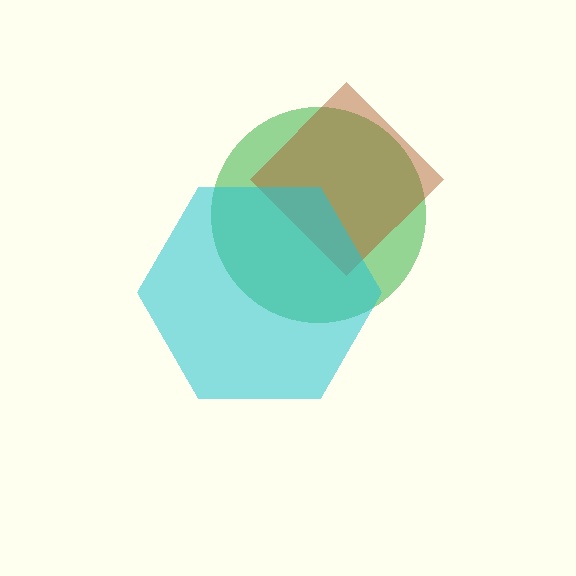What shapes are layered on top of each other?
The layered shapes are: a green circle, a brown diamond, a cyan hexagon.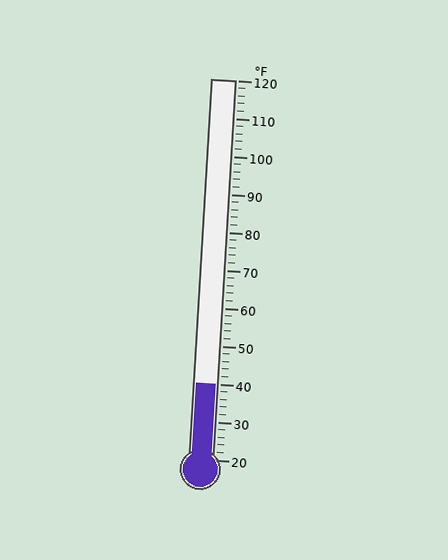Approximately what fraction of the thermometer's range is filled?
The thermometer is filled to approximately 20% of its range.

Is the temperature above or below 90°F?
The temperature is below 90°F.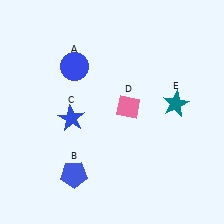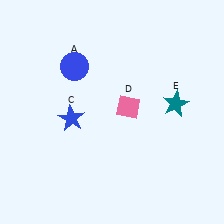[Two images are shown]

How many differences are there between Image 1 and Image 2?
There is 1 difference between the two images.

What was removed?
The blue pentagon (B) was removed in Image 2.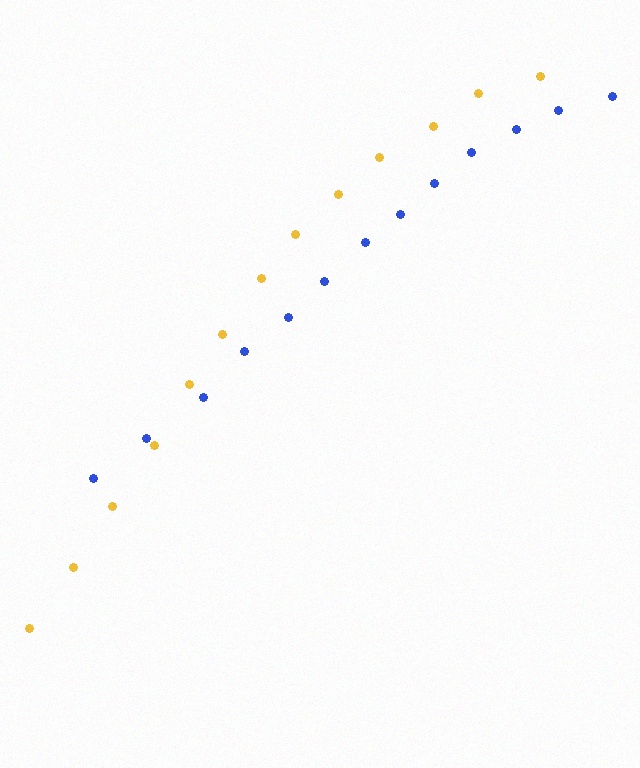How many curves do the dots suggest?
There are 2 distinct paths.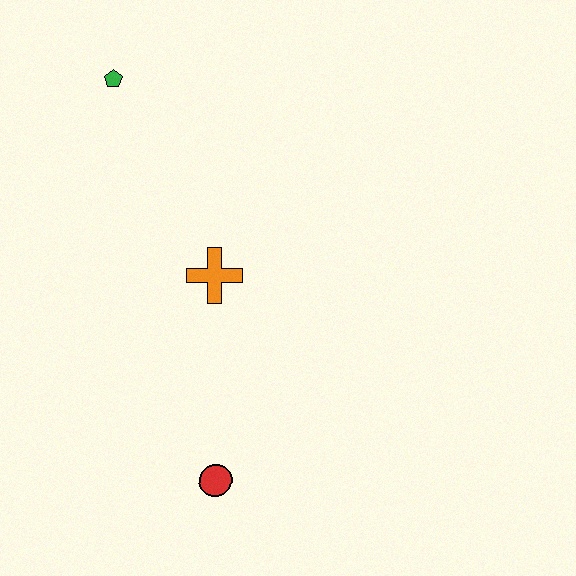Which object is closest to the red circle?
The orange cross is closest to the red circle.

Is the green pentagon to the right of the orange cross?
No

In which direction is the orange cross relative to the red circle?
The orange cross is above the red circle.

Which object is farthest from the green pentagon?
The red circle is farthest from the green pentagon.